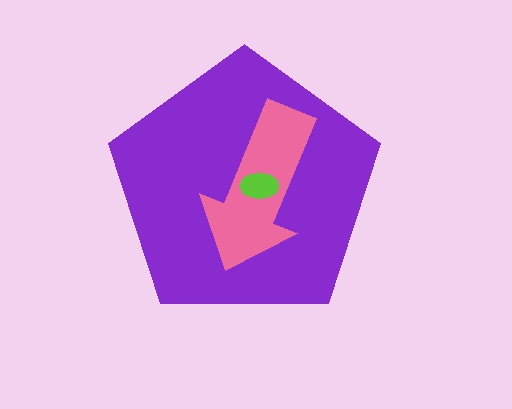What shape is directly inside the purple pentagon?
The pink arrow.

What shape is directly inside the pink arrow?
The lime ellipse.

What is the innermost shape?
The lime ellipse.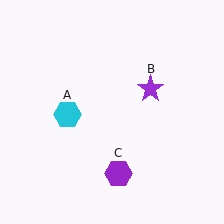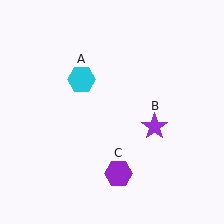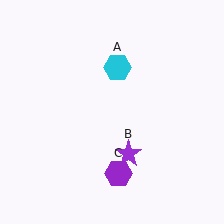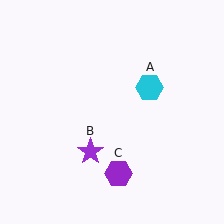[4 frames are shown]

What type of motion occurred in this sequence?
The cyan hexagon (object A), purple star (object B) rotated clockwise around the center of the scene.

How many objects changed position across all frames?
2 objects changed position: cyan hexagon (object A), purple star (object B).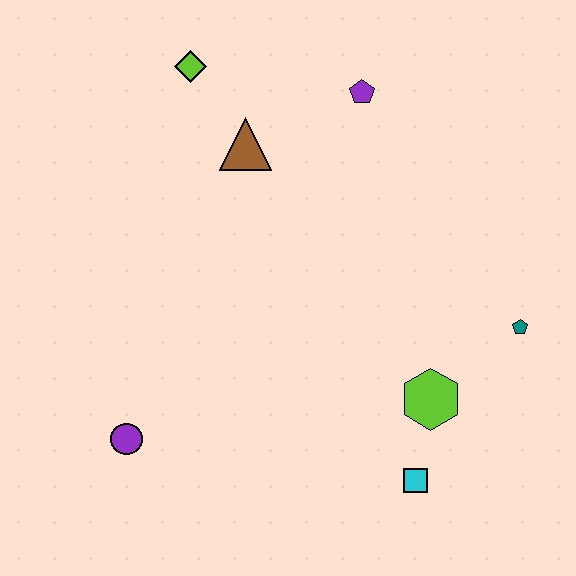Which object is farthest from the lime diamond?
The cyan square is farthest from the lime diamond.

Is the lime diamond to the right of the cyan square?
No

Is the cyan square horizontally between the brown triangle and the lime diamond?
No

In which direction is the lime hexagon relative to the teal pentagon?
The lime hexagon is to the left of the teal pentagon.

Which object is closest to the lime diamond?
The brown triangle is closest to the lime diamond.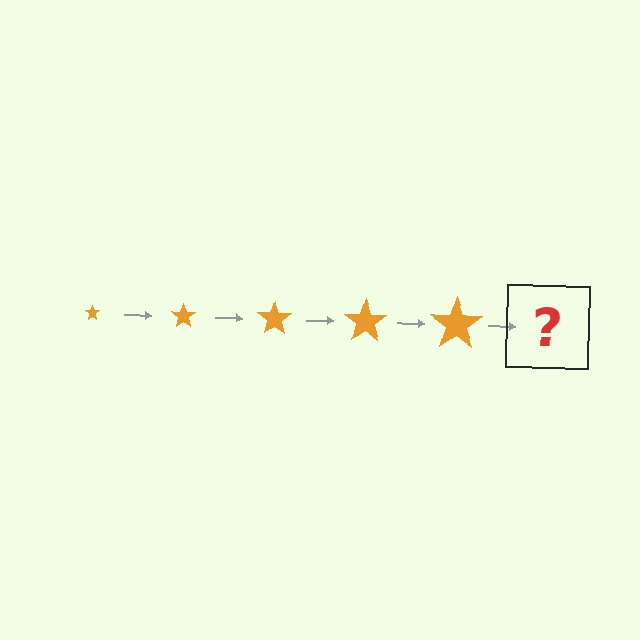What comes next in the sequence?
The next element should be an orange star, larger than the previous one.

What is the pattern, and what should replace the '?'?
The pattern is that the star gets progressively larger each step. The '?' should be an orange star, larger than the previous one.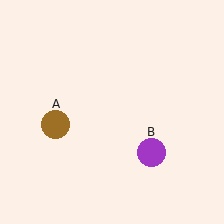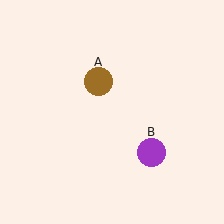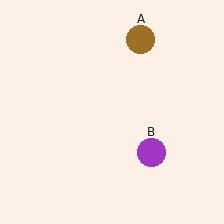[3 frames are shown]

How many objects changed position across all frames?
1 object changed position: brown circle (object A).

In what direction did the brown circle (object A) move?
The brown circle (object A) moved up and to the right.